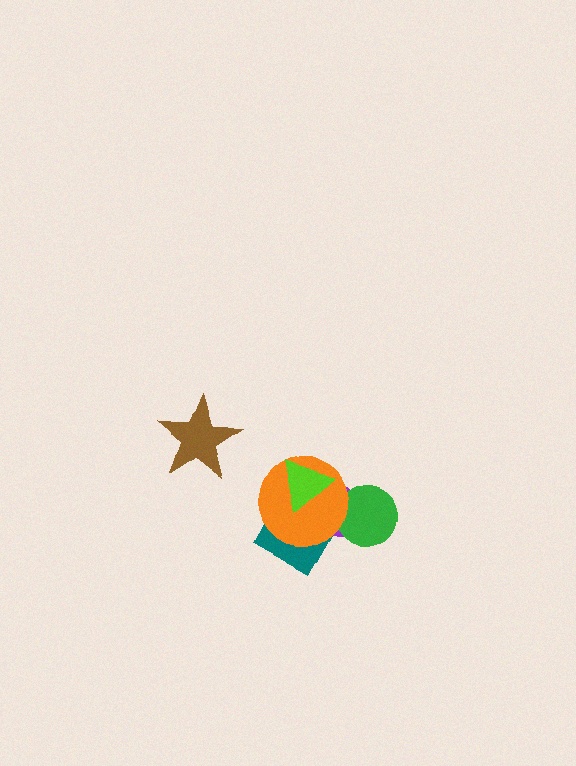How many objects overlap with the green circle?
2 objects overlap with the green circle.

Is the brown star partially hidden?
No, no other shape covers it.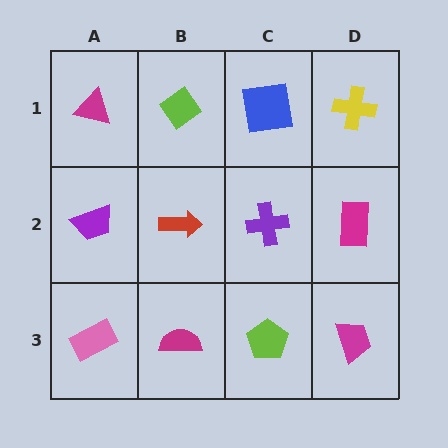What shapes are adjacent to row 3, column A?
A purple trapezoid (row 2, column A), a magenta semicircle (row 3, column B).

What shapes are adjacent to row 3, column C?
A purple cross (row 2, column C), a magenta semicircle (row 3, column B), a magenta trapezoid (row 3, column D).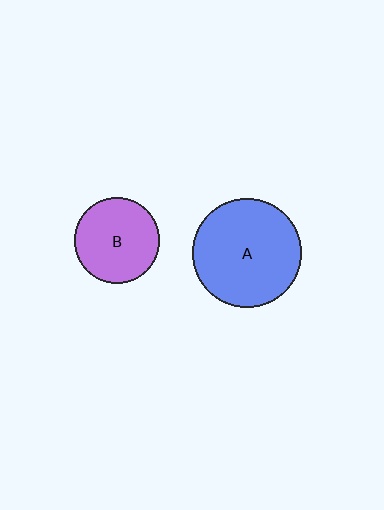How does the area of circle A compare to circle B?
Approximately 1.6 times.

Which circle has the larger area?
Circle A (blue).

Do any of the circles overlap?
No, none of the circles overlap.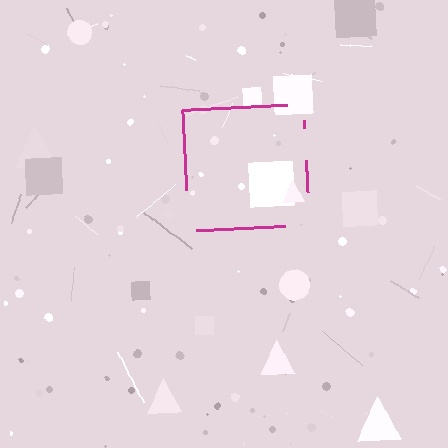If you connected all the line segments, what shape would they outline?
They would outline a square.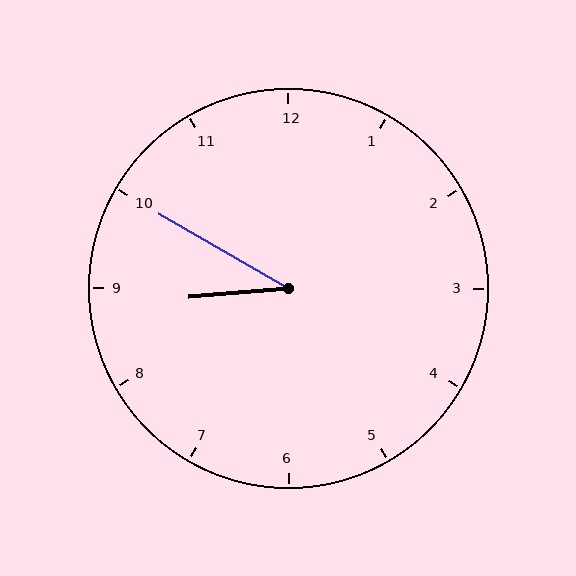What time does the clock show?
8:50.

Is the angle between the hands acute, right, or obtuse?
It is acute.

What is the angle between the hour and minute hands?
Approximately 35 degrees.